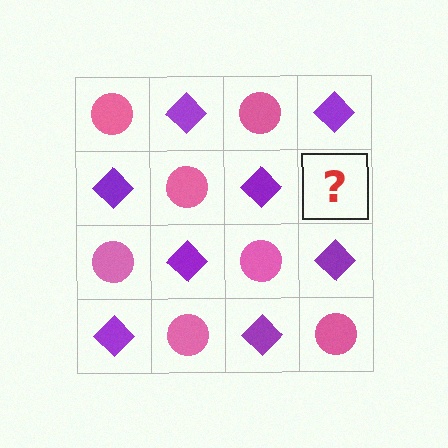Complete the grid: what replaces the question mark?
The question mark should be replaced with a pink circle.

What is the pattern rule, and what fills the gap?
The rule is that it alternates pink circle and purple diamond in a checkerboard pattern. The gap should be filled with a pink circle.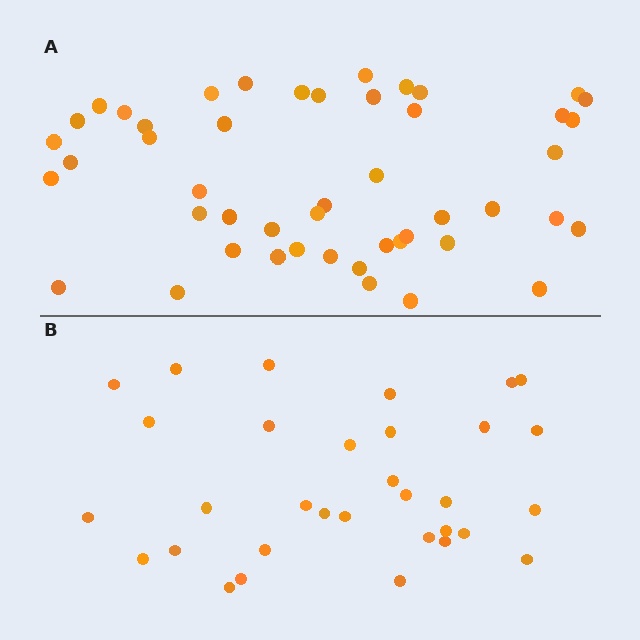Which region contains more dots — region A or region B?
Region A (the top region) has more dots.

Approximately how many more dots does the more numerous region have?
Region A has approximately 15 more dots than region B.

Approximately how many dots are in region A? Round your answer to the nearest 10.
About 50 dots. (The exact count is 48, which rounds to 50.)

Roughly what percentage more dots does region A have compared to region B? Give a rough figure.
About 50% more.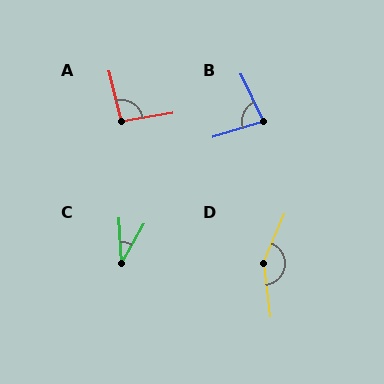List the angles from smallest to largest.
C (32°), B (82°), A (95°), D (150°).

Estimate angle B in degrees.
Approximately 82 degrees.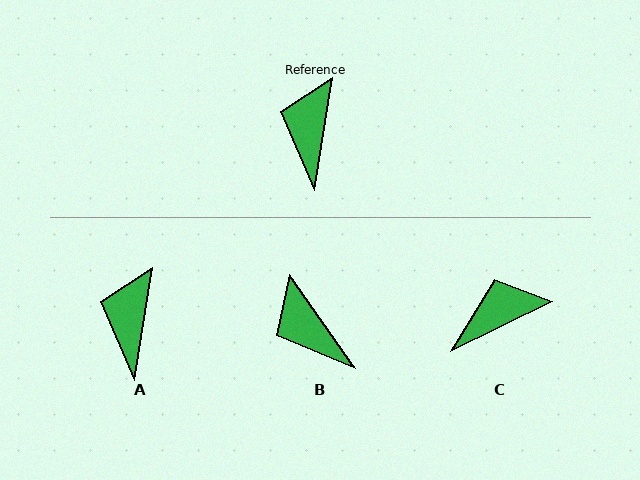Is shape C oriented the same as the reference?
No, it is off by about 54 degrees.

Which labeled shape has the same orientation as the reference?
A.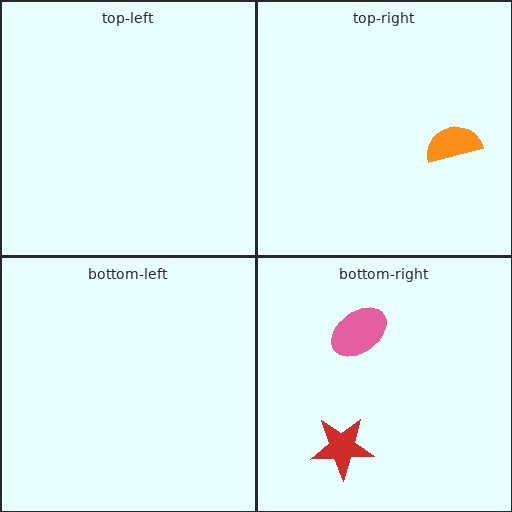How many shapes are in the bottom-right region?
2.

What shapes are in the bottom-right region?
The pink ellipse, the red star.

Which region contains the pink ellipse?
The bottom-right region.